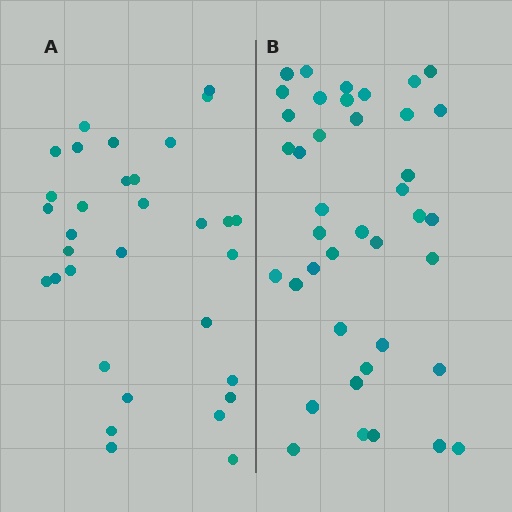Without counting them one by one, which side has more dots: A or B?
Region B (the right region) has more dots.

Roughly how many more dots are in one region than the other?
Region B has roughly 8 or so more dots than region A.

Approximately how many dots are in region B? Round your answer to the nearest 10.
About 40 dots.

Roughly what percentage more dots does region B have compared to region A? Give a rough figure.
About 25% more.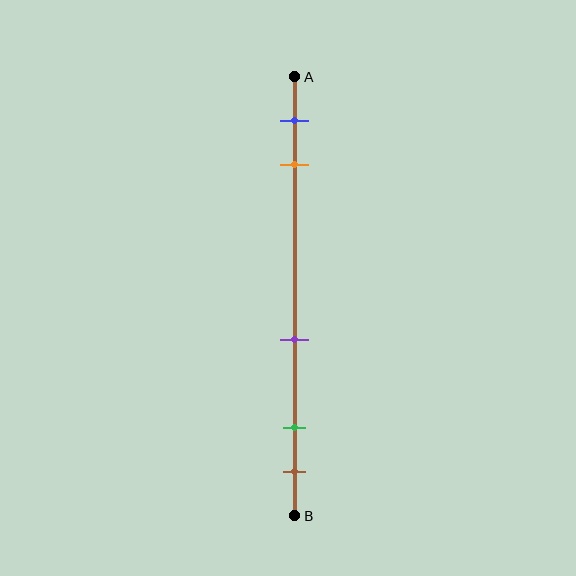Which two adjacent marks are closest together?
The green and brown marks are the closest adjacent pair.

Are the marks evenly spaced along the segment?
No, the marks are not evenly spaced.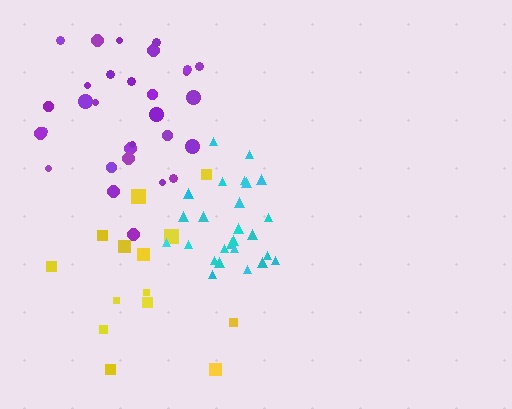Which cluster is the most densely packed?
Cyan.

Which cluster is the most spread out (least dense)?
Yellow.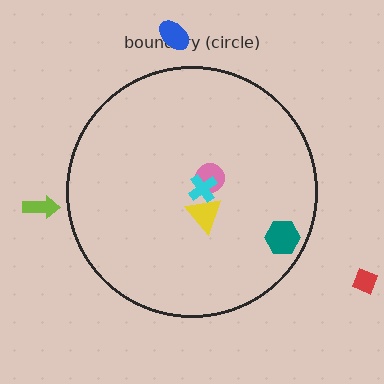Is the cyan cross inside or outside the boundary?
Inside.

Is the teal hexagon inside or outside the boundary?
Inside.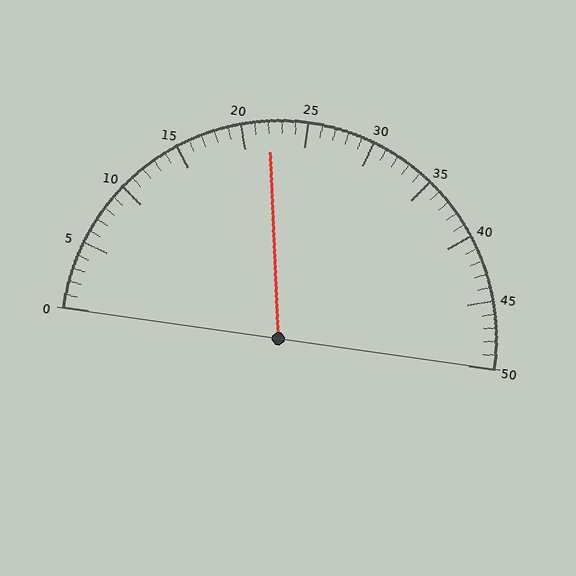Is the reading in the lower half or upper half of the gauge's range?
The reading is in the lower half of the range (0 to 50).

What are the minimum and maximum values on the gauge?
The gauge ranges from 0 to 50.